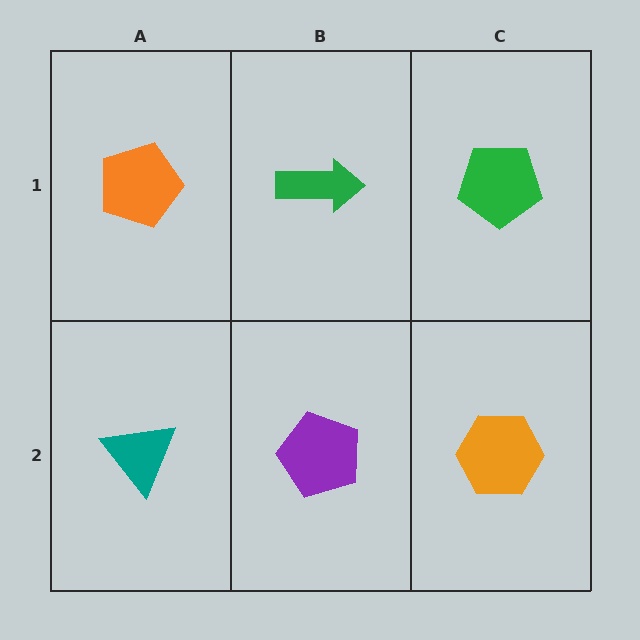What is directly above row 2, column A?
An orange pentagon.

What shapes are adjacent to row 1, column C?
An orange hexagon (row 2, column C), a green arrow (row 1, column B).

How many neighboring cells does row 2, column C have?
2.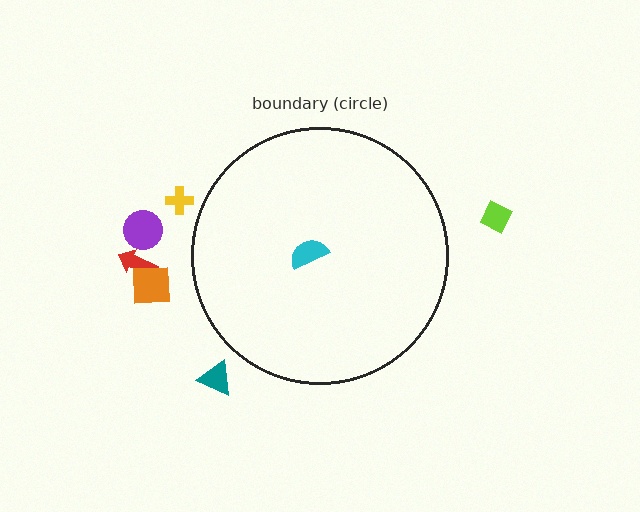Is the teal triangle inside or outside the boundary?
Outside.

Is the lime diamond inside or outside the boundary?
Outside.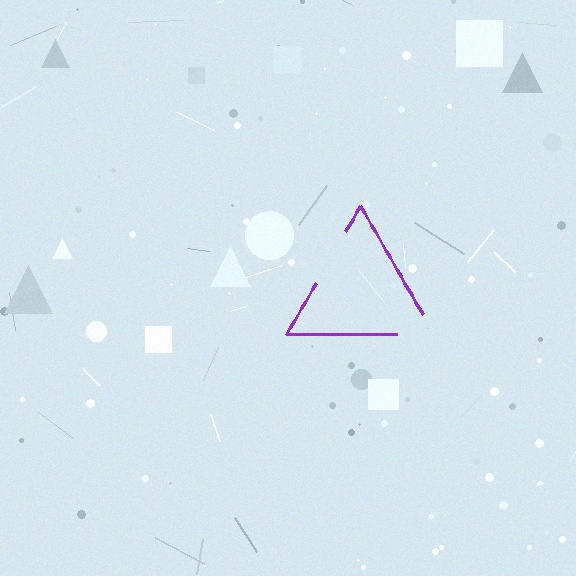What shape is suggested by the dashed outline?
The dashed outline suggests a triangle.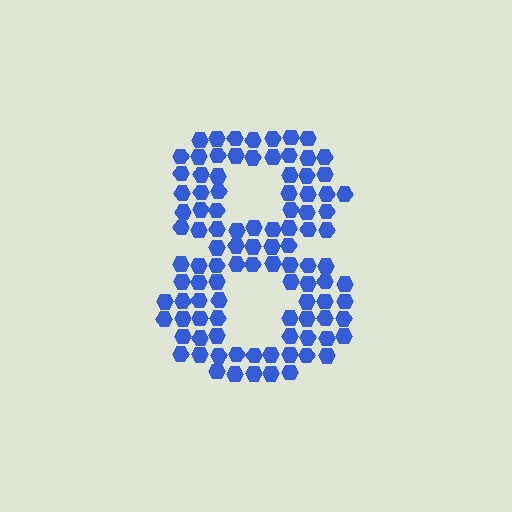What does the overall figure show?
The overall figure shows the digit 8.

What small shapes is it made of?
It is made of small hexagons.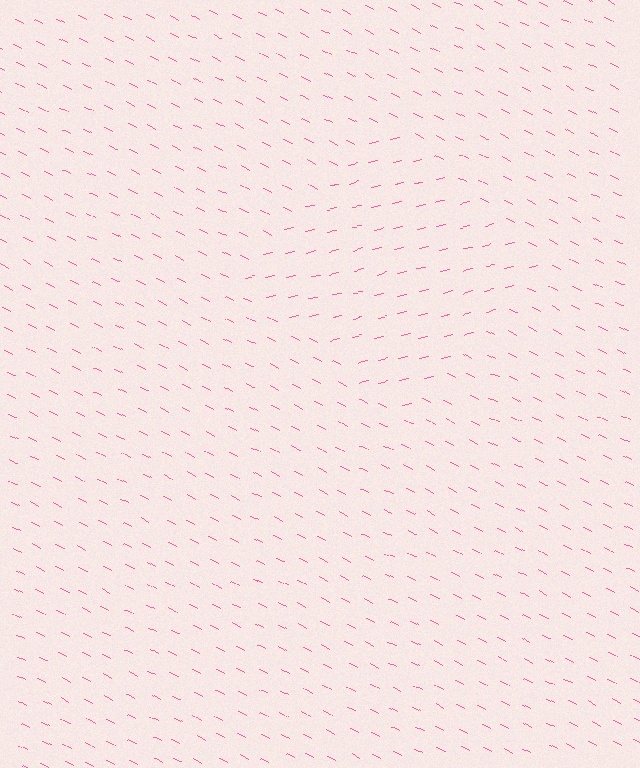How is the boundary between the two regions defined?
The boundary is defined purely by a change in line orientation (approximately 40 degrees difference). All lines are the same color and thickness.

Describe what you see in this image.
The image is filled with small pink line segments. A diamond region in the image has lines oriented differently from the surrounding lines, creating a visible texture boundary.